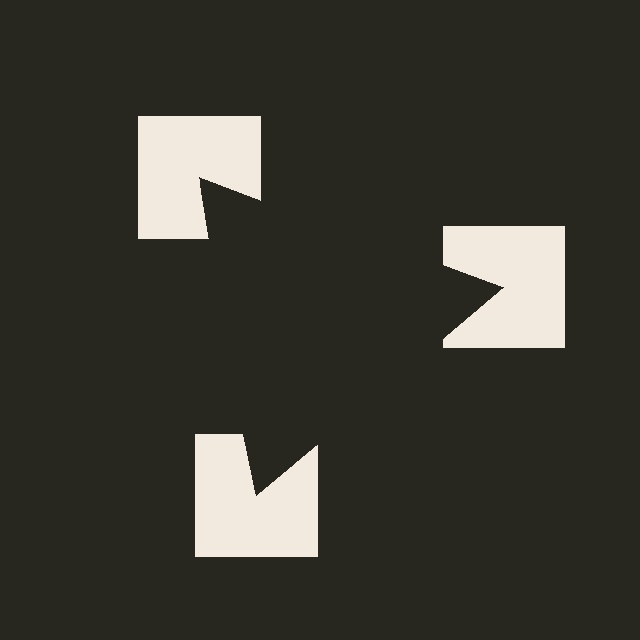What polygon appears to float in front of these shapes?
An illusory triangle — its edges are inferred from the aligned wedge cuts in the notched squares, not physically drawn.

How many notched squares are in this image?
There are 3 — one at each vertex of the illusory triangle.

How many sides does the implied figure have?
3 sides.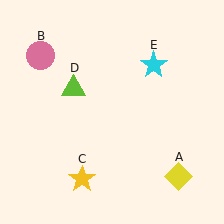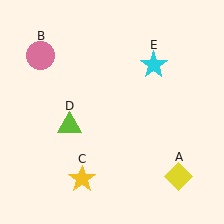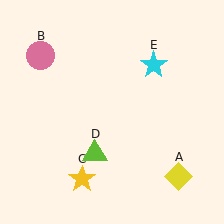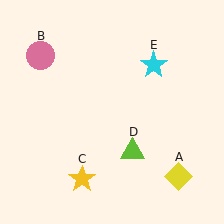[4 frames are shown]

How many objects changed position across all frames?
1 object changed position: lime triangle (object D).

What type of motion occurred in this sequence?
The lime triangle (object D) rotated counterclockwise around the center of the scene.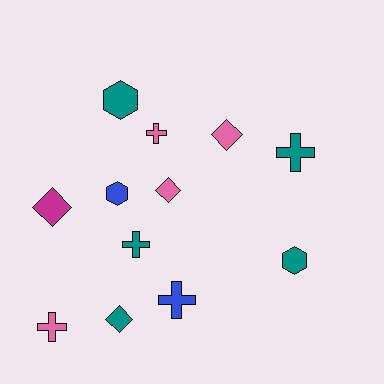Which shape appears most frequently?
Cross, with 5 objects.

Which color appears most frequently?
Teal, with 5 objects.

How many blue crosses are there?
There is 1 blue cross.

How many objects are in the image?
There are 12 objects.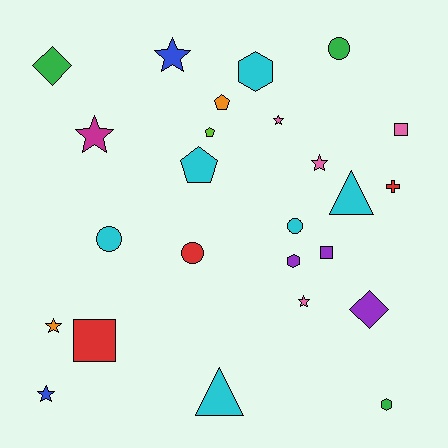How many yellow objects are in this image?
There are no yellow objects.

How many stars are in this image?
There are 7 stars.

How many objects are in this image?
There are 25 objects.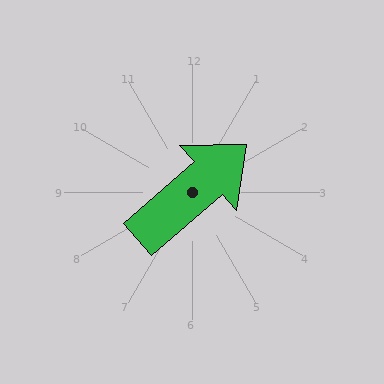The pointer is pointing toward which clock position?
Roughly 2 o'clock.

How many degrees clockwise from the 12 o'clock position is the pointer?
Approximately 49 degrees.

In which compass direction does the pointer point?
Northeast.